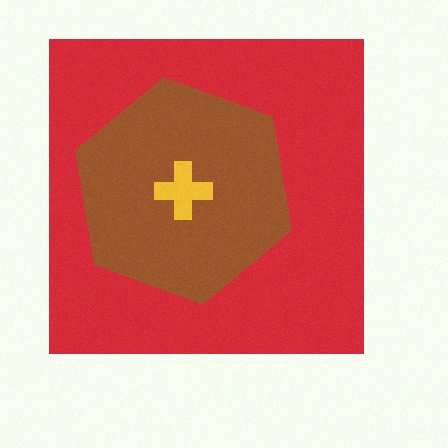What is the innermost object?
The yellow cross.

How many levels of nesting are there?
3.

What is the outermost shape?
The red square.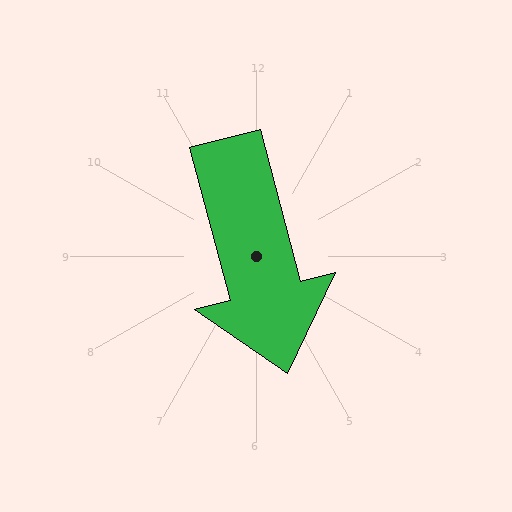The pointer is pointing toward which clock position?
Roughly 6 o'clock.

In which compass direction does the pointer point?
South.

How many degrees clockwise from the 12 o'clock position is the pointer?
Approximately 165 degrees.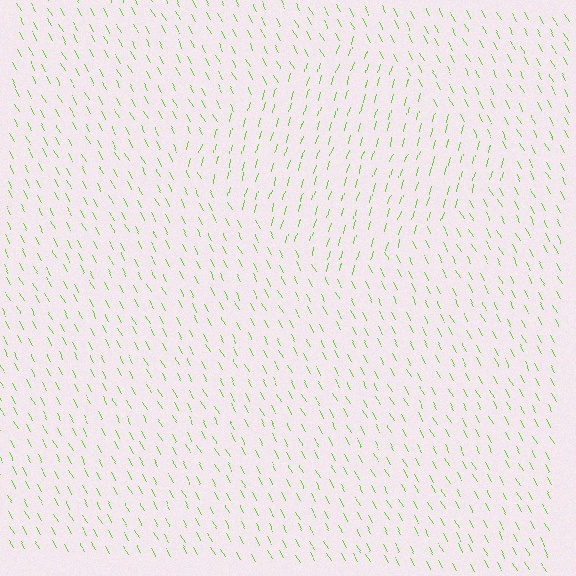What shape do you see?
I see a diamond.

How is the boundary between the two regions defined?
The boundary is defined purely by a change in line orientation (approximately 45 degrees difference). All lines are the same color and thickness.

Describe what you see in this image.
The image is filled with small lime line segments. A diamond region in the image has lines oriented differently from the surrounding lines, creating a visible texture boundary.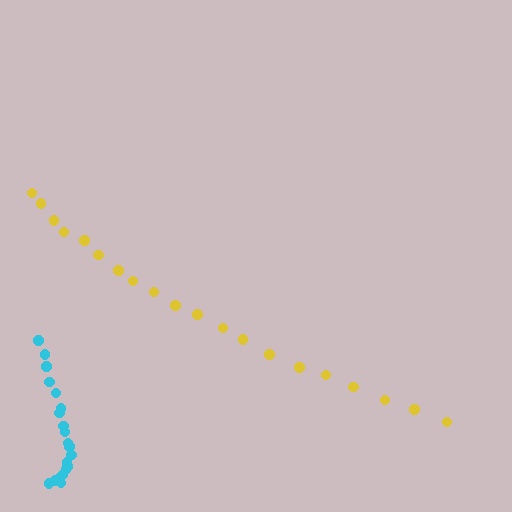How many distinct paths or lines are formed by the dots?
There are 2 distinct paths.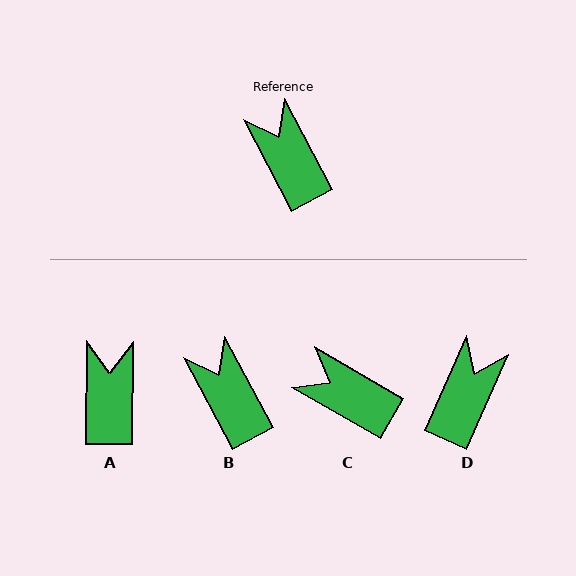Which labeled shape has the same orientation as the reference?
B.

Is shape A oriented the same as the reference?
No, it is off by about 28 degrees.